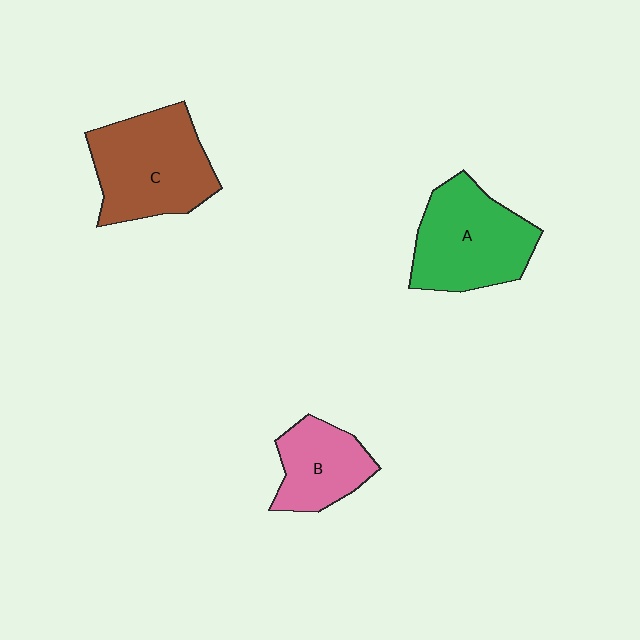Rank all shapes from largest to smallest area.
From largest to smallest: C (brown), A (green), B (pink).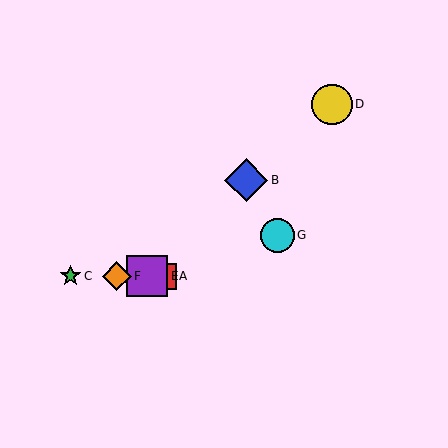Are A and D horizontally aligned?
No, A is at y≈276 and D is at y≈104.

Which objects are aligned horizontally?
Objects A, C, E, F are aligned horizontally.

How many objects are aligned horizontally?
4 objects (A, C, E, F) are aligned horizontally.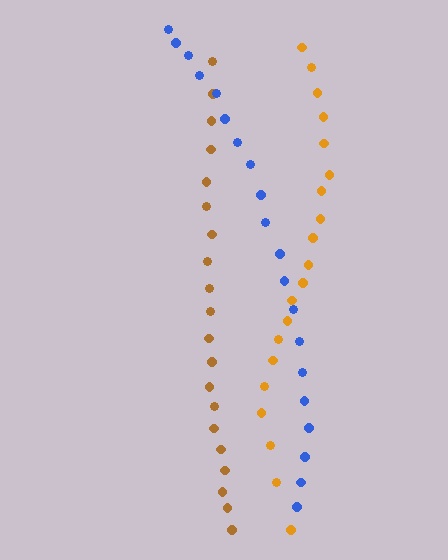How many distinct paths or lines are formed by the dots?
There are 3 distinct paths.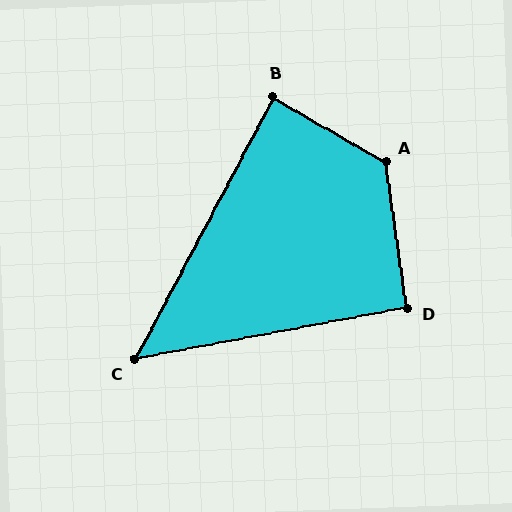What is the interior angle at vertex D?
Approximately 92 degrees (approximately right).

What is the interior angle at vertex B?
Approximately 88 degrees (approximately right).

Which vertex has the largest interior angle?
A, at approximately 129 degrees.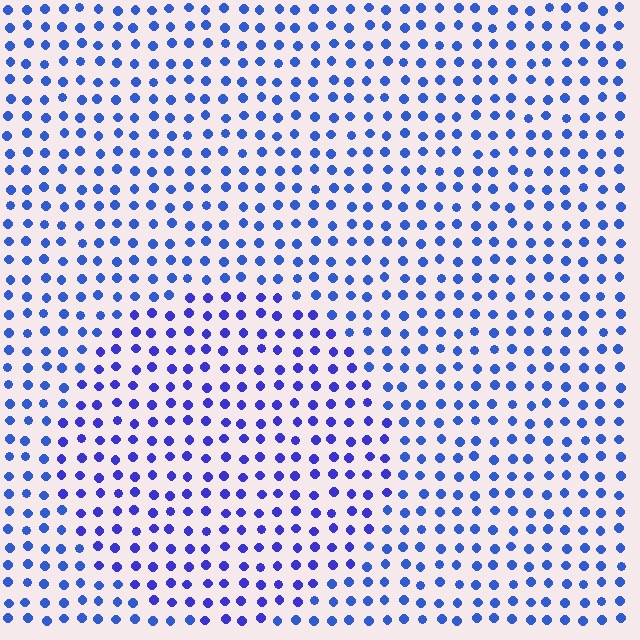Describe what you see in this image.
The image is filled with small blue elements in a uniform arrangement. A circle-shaped region is visible where the elements are tinted to a slightly different hue, forming a subtle color boundary.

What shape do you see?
I see a circle.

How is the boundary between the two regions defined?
The boundary is defined purely by a slight shift in hue (about 20 degrees). Spacing, size, and orientation are identical on both sides.